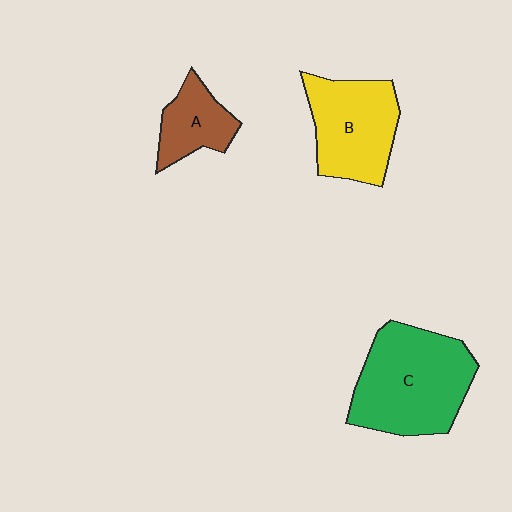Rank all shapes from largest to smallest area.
From largest to smallest: C (green), B (yellow), A (brown).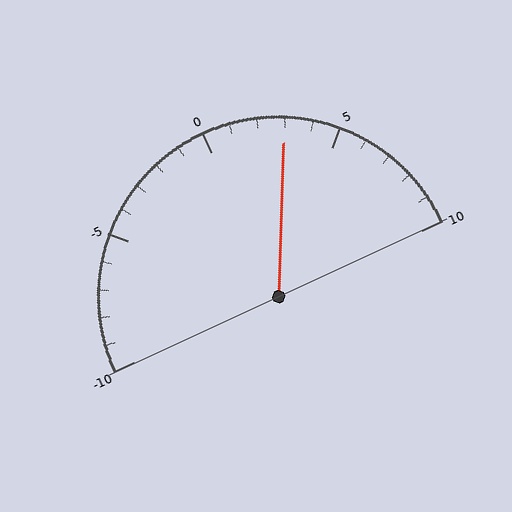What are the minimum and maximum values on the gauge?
The gauge ranges from -10 to 10.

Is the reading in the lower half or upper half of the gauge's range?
The reading is in the upper half of the range (-10 to 10).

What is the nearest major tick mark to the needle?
The nearest major tick mark is 5.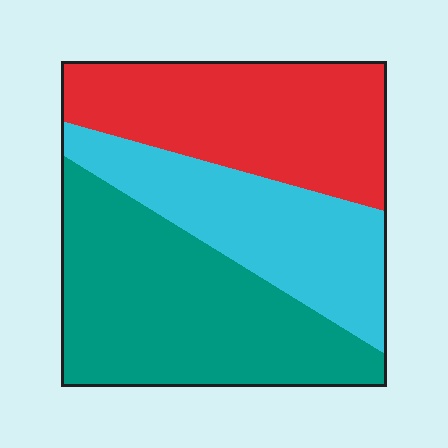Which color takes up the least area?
Cyan, at roughly 25%.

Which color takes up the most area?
Teal, at roughly 40%.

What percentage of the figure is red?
Red takes up about one third (1/3) of the figure.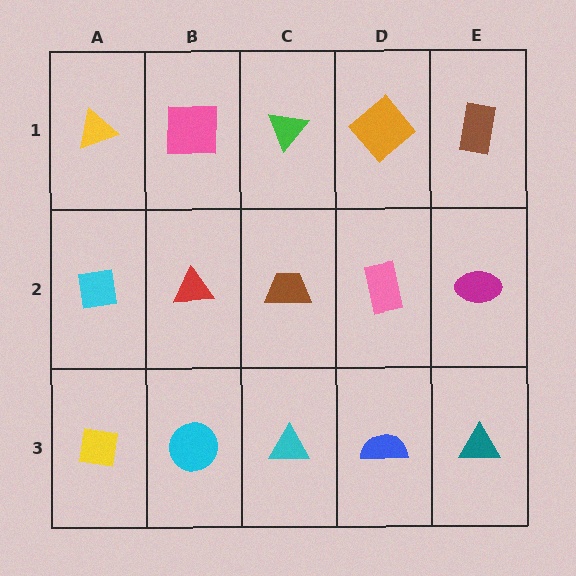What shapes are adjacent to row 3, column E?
A magenta ellipse (row 2, column E), a blue semicircle (row 3, column D).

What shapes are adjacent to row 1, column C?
A brown trapezoid (row 2, column C), a pink square (row 1, column B), an orange diamond (row 1, column D).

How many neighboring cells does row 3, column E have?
2.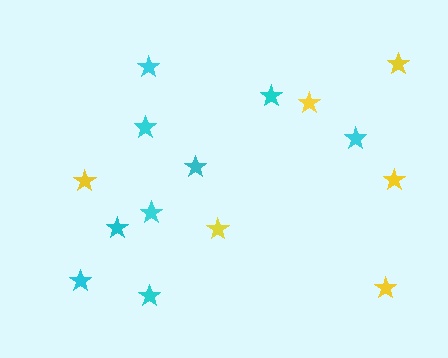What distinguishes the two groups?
There are 2 groups: one group of yellow stars (6) and one group of cyan stars (9).